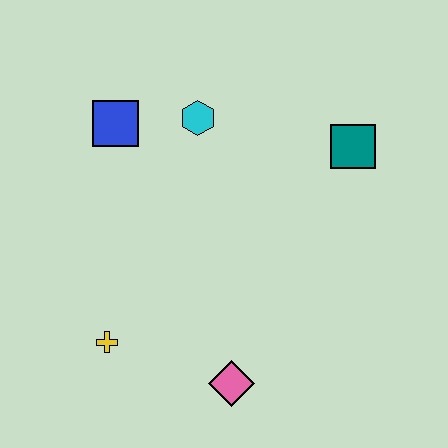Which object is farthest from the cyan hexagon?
The pink diamond is farthest from the cyan hexagon.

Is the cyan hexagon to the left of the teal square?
Yes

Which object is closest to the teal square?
The cyan hexagon is closest to the teal square.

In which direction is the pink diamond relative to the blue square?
The pink diamond is below the blue square.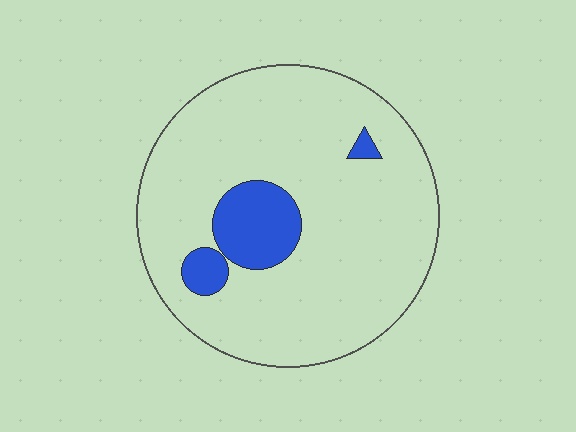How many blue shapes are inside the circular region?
3.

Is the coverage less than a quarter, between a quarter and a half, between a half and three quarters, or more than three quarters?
Less than a quarter.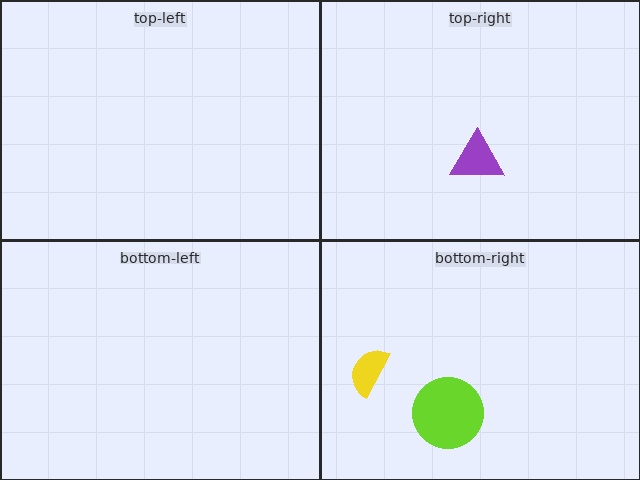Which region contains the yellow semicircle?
The bottom-right region.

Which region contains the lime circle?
The bottom-right region.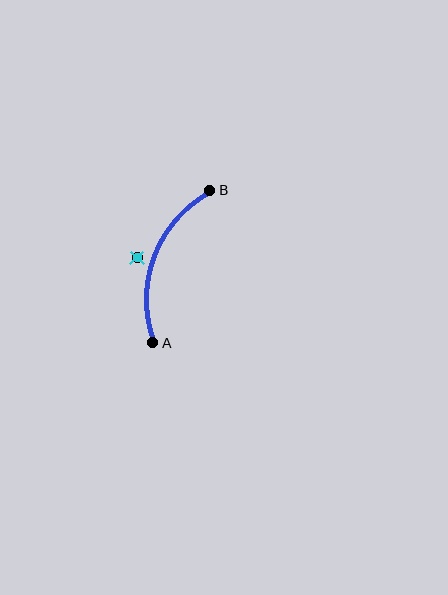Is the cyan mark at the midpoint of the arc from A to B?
No — the cyan mark does not lie on the arc at all. It sits slightly outside the curve.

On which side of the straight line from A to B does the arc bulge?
The arc bulges to the left of the straight line connecting A and B.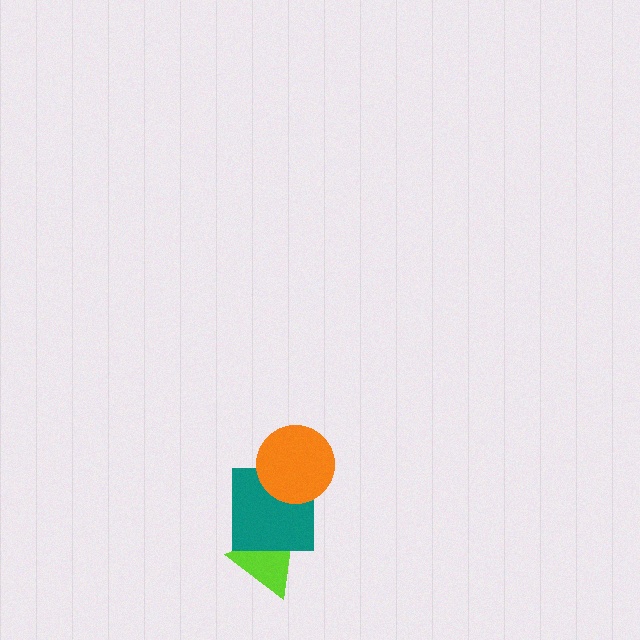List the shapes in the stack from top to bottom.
From top to bottom: the orange circle, the teal square, the lime triangle.